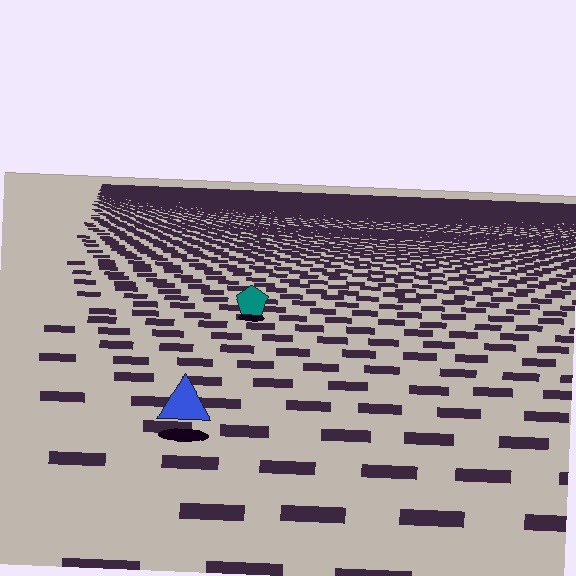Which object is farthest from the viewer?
The teal pentagon is farthest from the viewer. It appears smaller and the ground texture around it is denser.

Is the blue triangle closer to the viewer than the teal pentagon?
Yes. The blue triangle is closer — you can tell from the texture gradient: the ground texture is coarser near it.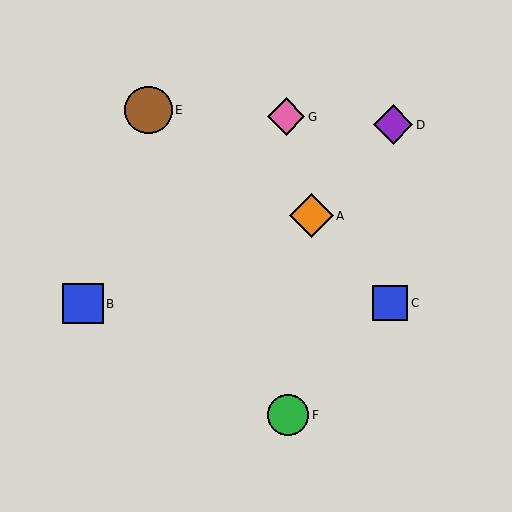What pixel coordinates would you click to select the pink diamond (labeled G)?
Click at (286, 117) to select the pink diamond G.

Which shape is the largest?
The brown circle (labeled E) is the largest.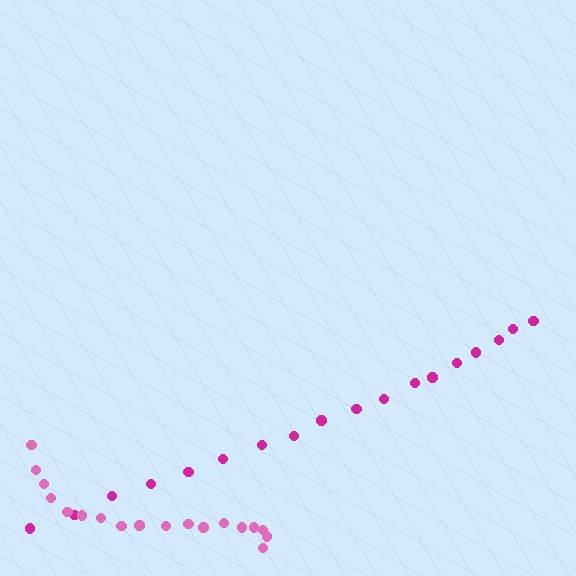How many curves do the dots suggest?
There are 2 distinct paths.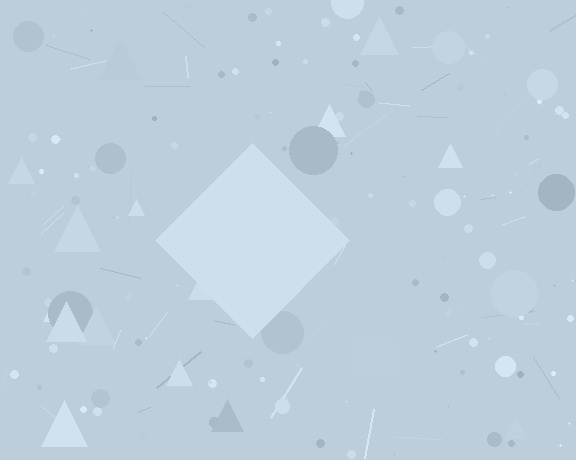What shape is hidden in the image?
A diamond is hidden in the image.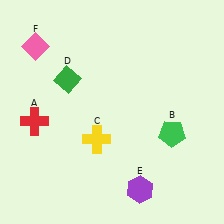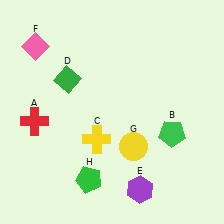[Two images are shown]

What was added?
A yellow circle (G), a green pentagon (H) were added in Image 2.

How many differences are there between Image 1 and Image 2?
There are 2 differences between the two images.